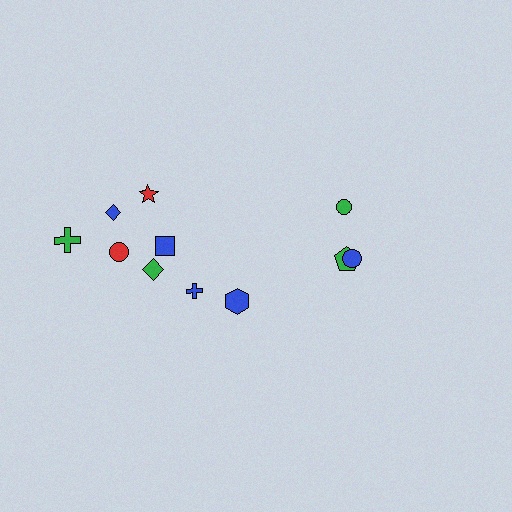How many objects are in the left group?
There are 8 objects.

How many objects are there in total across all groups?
There are 11 objects.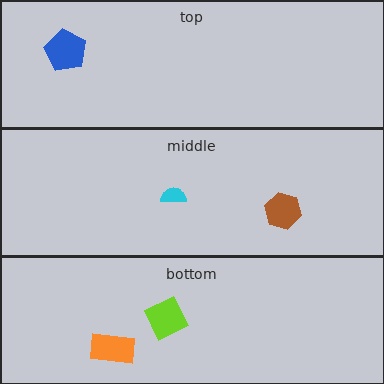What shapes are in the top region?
The blue pentagon.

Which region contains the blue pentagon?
The top region.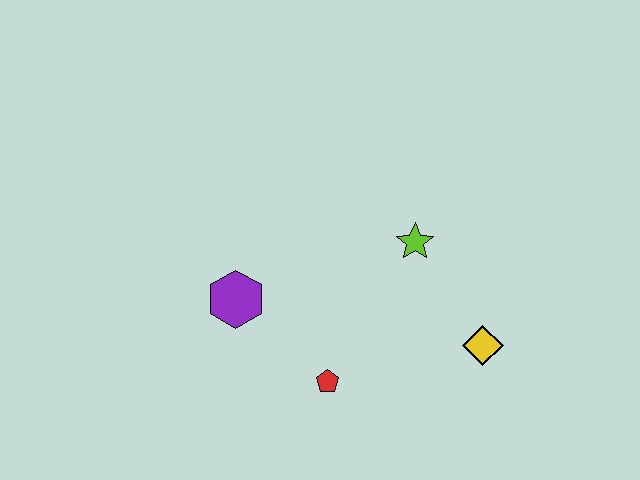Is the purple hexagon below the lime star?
Yes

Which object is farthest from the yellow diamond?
The purple hexagon is farthest from the yellow diamond.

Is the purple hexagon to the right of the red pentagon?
No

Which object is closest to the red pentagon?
The purple hexagon is closest to the red pentagon.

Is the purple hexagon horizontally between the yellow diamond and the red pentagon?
No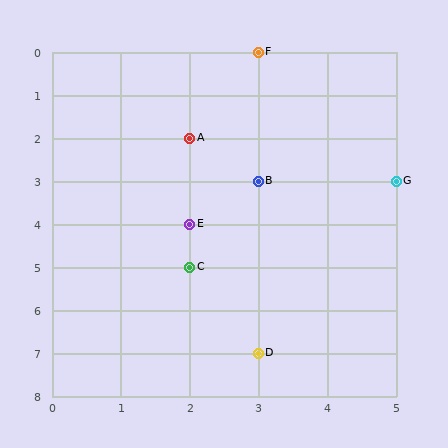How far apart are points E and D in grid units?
Points E and D are 1 column and 3 rows apart (about 3.2 grid units diagonally).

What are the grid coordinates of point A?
Point A is at grid coordinates (2, 2).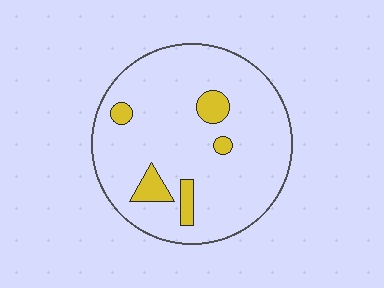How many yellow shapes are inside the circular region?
5.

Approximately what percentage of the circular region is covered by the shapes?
Approximately 10%.